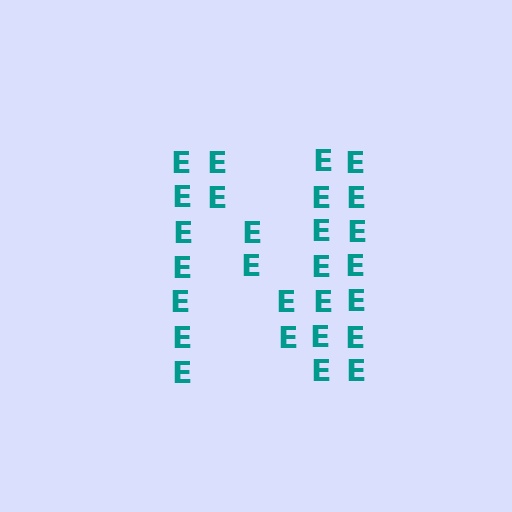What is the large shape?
The large shape is the letter N.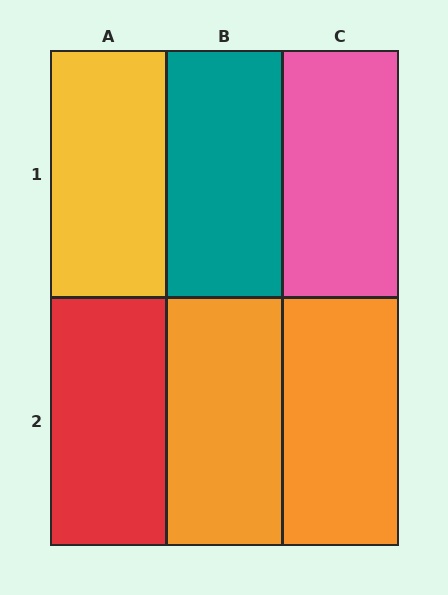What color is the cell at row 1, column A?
Yellow.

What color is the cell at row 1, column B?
Teal.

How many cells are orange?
2 cells are orange.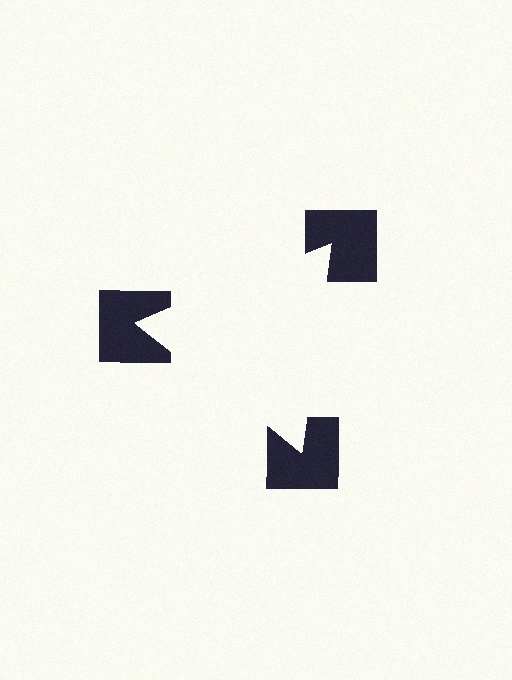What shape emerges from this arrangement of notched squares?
An illusory triangle — its edges are inferred from the aligned wedge cuts in the notched squares, not physically drawn.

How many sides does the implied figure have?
3 sides.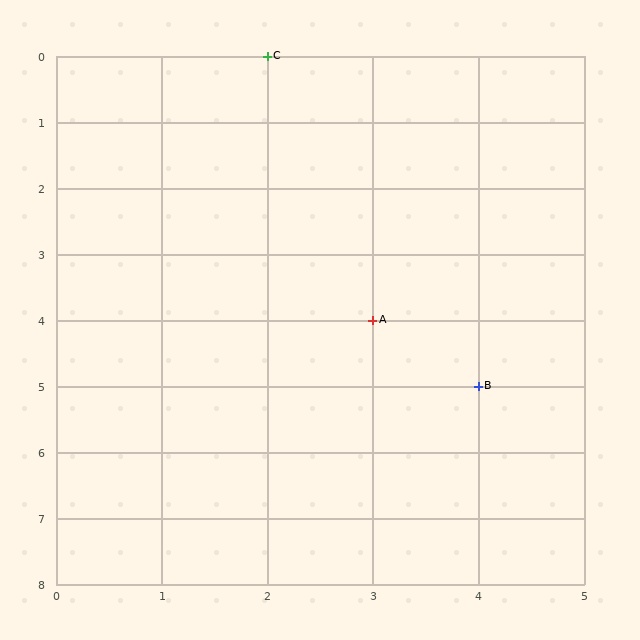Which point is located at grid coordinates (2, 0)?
Point C is at (2, 0).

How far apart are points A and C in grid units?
Points A and C are 1 column and 4 rows apart (about 4.1 grid units diagonally).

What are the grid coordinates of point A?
Point A is at grid coordinates (3, 4).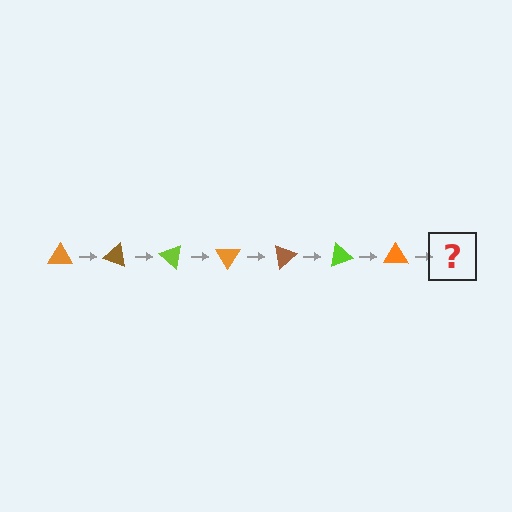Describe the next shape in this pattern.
It should be a brown triangle, rotated 140 degrees from the start.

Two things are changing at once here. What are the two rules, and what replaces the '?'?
The two rules are that it rotates 20 degrees each step and the color cycles through orange, brown, and lime. The '?' should be a brown triangle, rotated 140 degrees from the start.